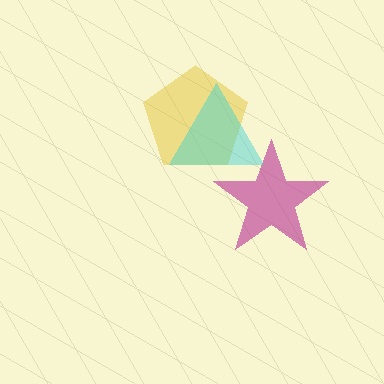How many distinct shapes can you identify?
There are 3 distinct shapes: a magenta star, a yellow pentagon, a cyan triangle.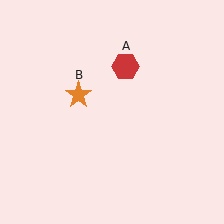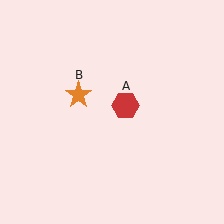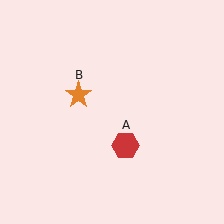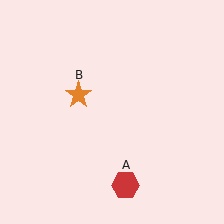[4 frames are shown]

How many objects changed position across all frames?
1 object changed position: red hexagon (object A).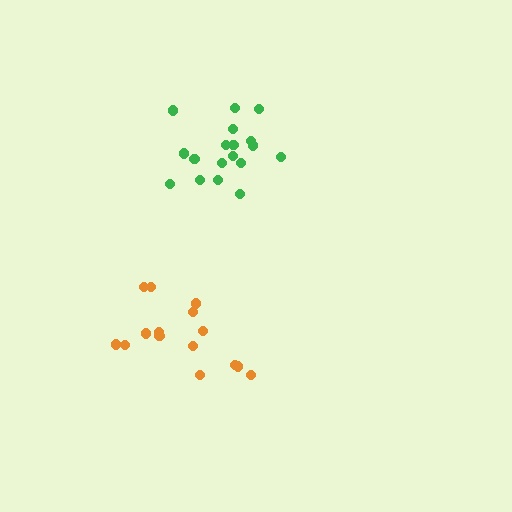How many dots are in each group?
Group 1: 18 dots, Group 2: 15 dots (33 total).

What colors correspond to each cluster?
The clusters are colored: green, orange.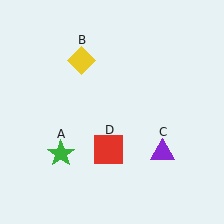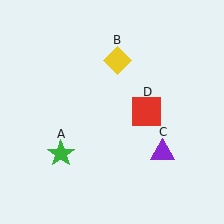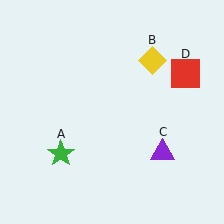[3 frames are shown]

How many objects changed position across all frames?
2 objects changed position: yellow diamond (object B), red square (object D).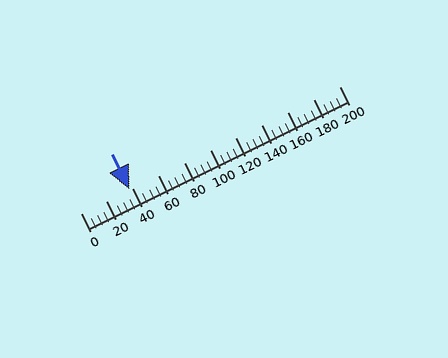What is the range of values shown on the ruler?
The ruler shows values from 0 to 200.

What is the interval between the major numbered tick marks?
The major tick marks are spaced 20 units apart.